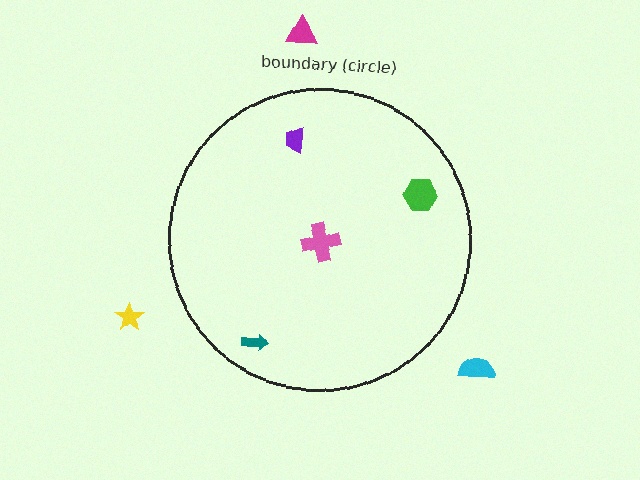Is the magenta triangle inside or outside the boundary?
Outside.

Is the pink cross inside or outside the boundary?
Inside.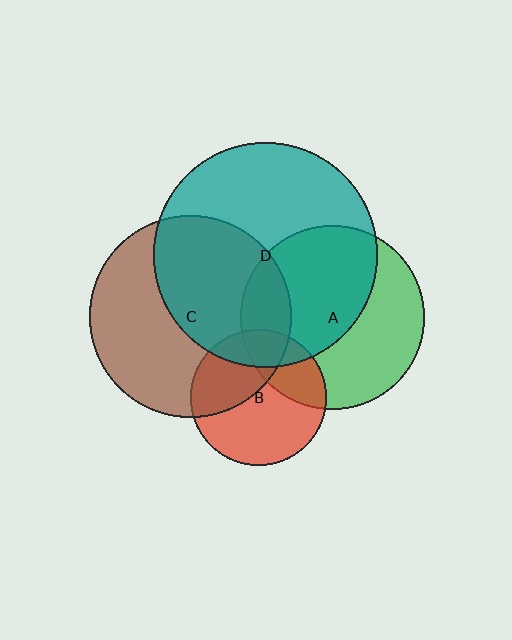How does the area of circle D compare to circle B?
Approximately 2.7 times.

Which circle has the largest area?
Circle D (teal).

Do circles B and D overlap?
Yes.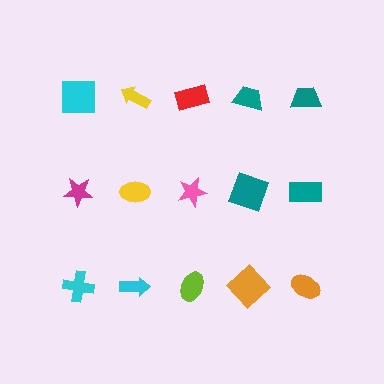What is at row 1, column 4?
A teal trapezoid.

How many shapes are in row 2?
5 shapes.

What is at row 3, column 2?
A cyan arrow.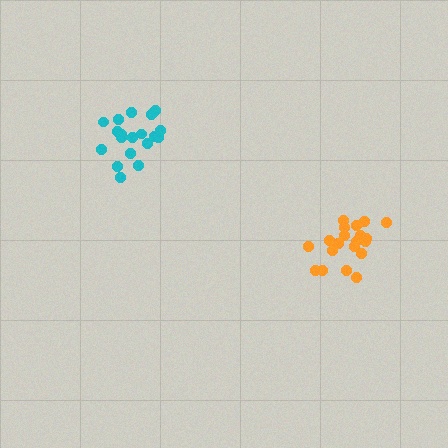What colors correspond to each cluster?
The clusters are colored: orange, cyan.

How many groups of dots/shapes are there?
There are 2 groups.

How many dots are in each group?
Group 1: 20 dots, Group 2: 20 dots (40 total).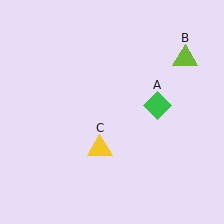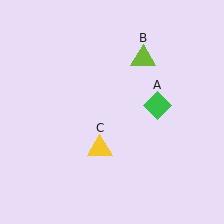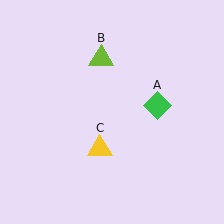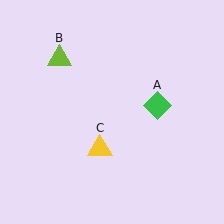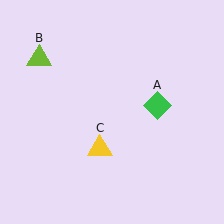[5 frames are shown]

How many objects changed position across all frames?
1 object changed position: lime triangle (object B).